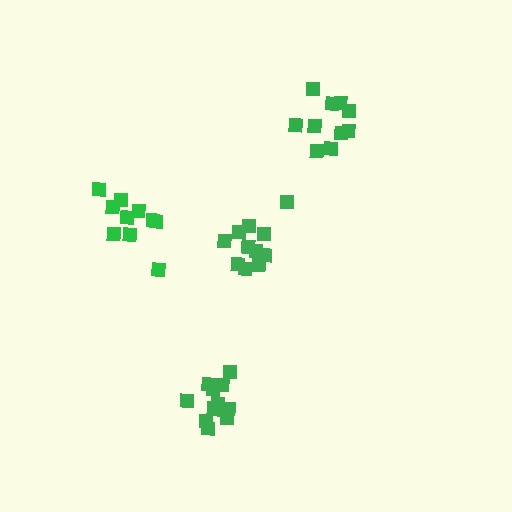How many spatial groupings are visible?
There are 4 spatial groupings.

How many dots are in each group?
Group 1: 10 dots, Group 2: 11 dots, Group 3: 12 dots, Group 4: 10 dots (43 total).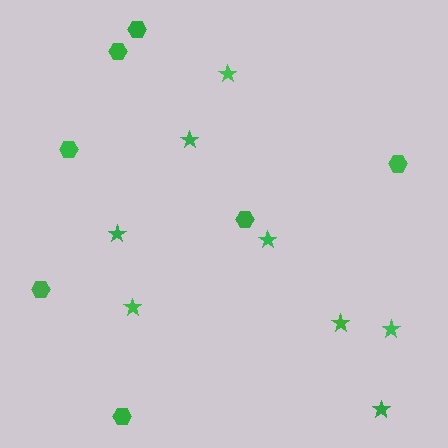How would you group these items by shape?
There are 2 groups: one group of hexagons (7) and one group of stars (8).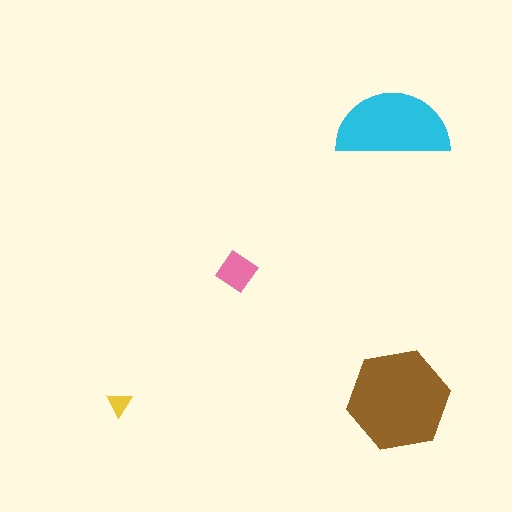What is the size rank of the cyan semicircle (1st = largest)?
2nd.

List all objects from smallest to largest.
The yellow triangle, the pink diamond, the cyan semicircle, the brown hexagon.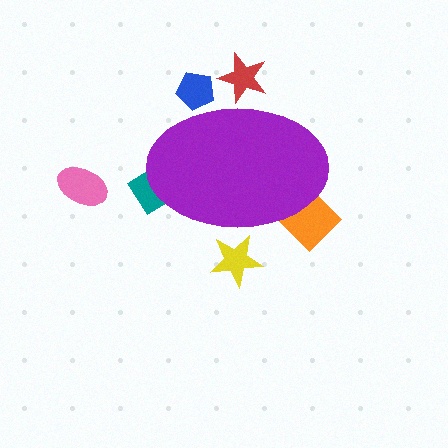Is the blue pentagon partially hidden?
Yes, the blue pentagon is partially hidden behind the purple ellipse.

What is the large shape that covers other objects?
A purple ellipse.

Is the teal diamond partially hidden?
Yes, the teal diamond is partially hidden behind the purple ellipse.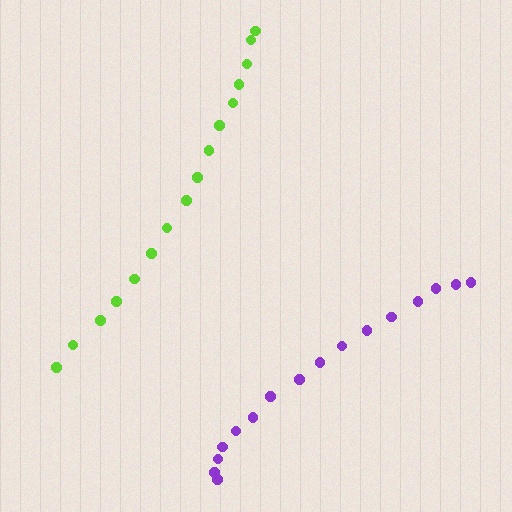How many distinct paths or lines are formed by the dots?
There are 2 distinct paths.